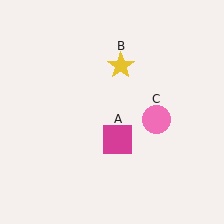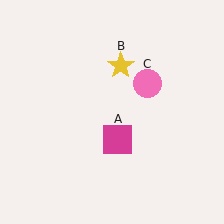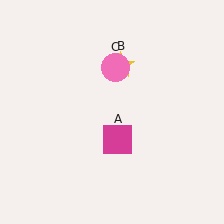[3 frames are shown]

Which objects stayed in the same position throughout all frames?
Magenta square (object A) and yellow star (object B) remained stationary.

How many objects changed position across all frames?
1 object changed position: pink circle (object C).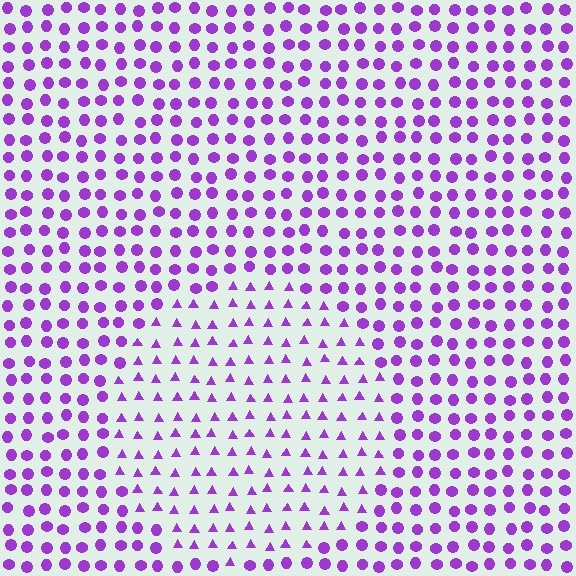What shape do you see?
I see a circle.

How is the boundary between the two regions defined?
The boundary is defined by a change in element shape: triangles inside vs. circles outside. All elements share the same color and spacing.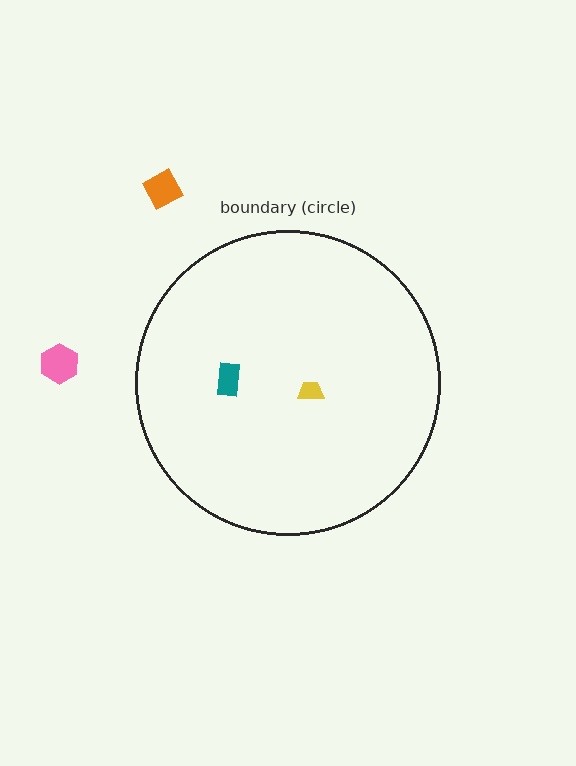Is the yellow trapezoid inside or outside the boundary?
Inside.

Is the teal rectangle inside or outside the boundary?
Inside.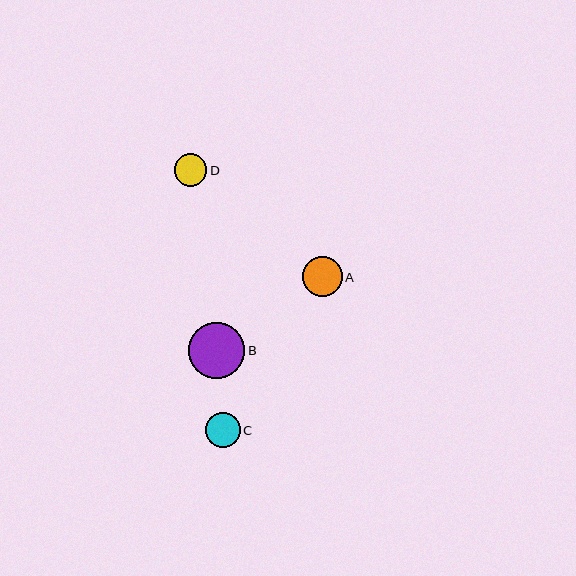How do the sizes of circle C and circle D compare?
Circle C and circle D are approximately the same size.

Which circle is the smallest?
Circle D is the smallest with a size of approximately 33 pixels.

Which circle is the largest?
Circle B is the largest with a size of approximately 56 pixels.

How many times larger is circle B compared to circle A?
Circle B is approximately 1.4 times the size of circle A.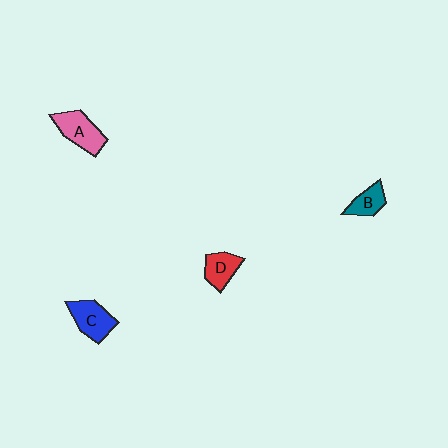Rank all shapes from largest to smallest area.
From largest to smallest: A (pink), C (blue), D (red), B (teal).